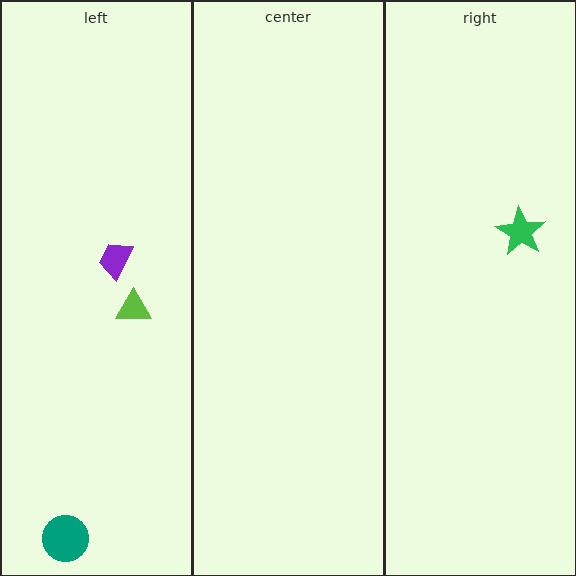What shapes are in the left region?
The lime triangle, the purple trapezoid, the teal circle.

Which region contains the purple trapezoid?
The left region.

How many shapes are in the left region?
3.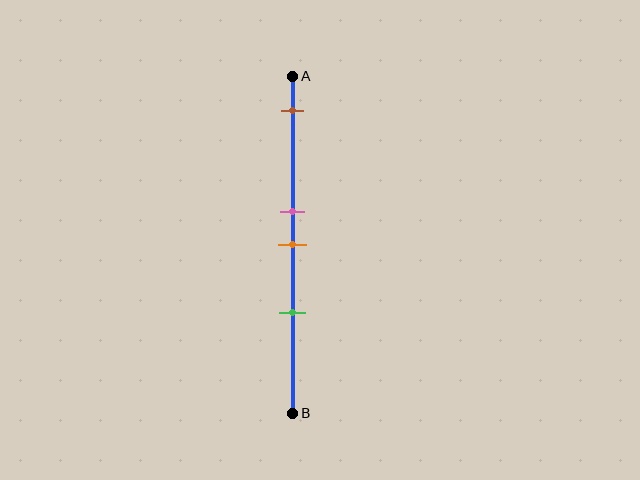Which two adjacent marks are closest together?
The pink and orange marks are the closest adjacent pair.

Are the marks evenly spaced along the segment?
No, the marks are not evenly spaced.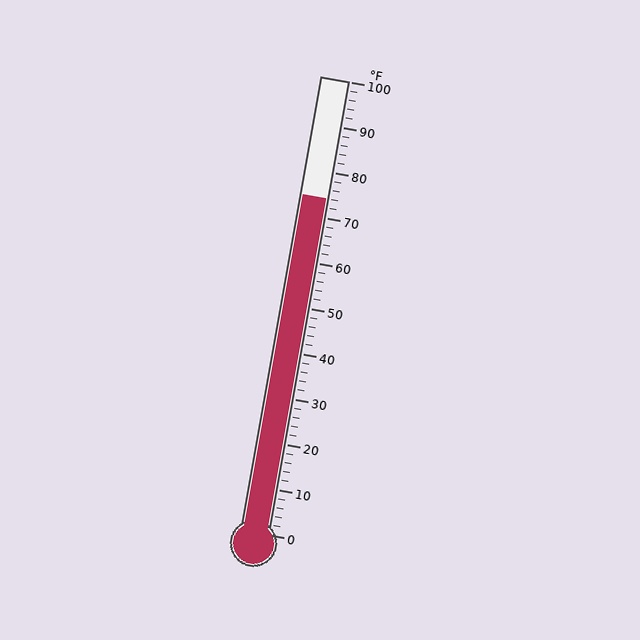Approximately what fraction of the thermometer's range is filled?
The thermometer is filled to approximately 75% of its range.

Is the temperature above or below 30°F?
The temperature is above 30°F.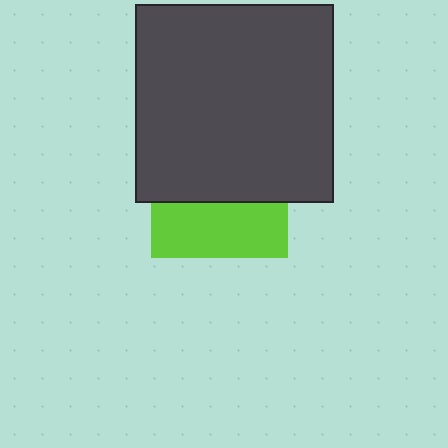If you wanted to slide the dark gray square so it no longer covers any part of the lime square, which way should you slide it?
Slide it up — that is the most direct way to separate the two shapes.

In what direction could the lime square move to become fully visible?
The lime square could move down. That would shift it out from behind the dark gray square entirely.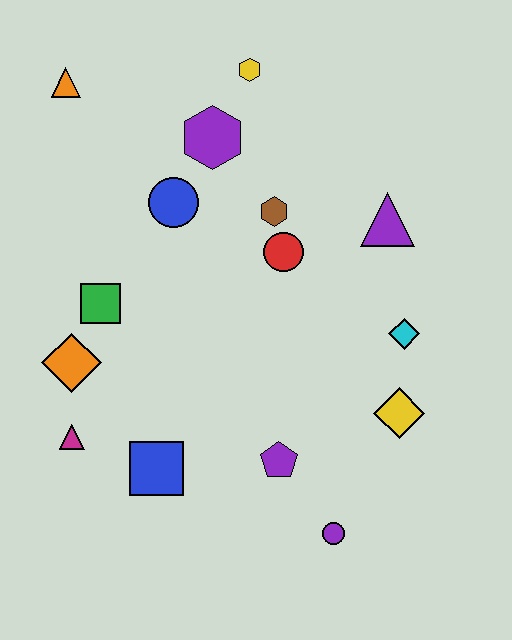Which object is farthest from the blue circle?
The purple circle is farthest from the blue circle.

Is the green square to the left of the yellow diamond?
Yes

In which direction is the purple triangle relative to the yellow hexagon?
The purple triangle is below the yellow hexagon.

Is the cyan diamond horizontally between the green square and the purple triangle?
No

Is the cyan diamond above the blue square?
Yes